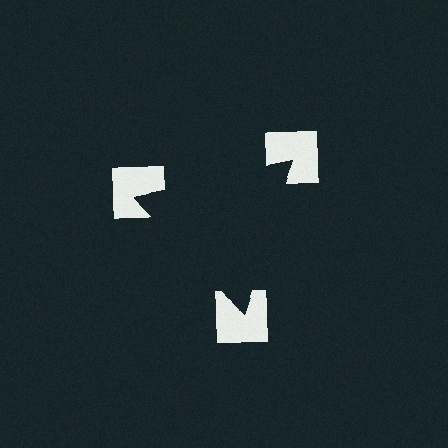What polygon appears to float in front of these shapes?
An illusory triangle — its edges are inferred from the aligned wedge cuts in the notched squares, not physically drawn.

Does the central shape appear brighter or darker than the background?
It typically appears slightly darker than the background, even though no actual brightness change is drawn.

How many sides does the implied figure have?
3 sides.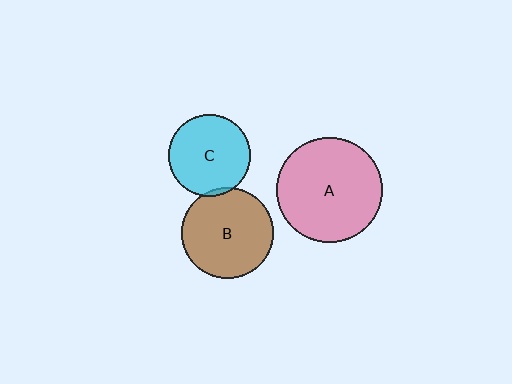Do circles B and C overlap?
Yes.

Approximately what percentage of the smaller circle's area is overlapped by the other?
Approximately 5%.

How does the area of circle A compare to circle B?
Approximately 1.3 times.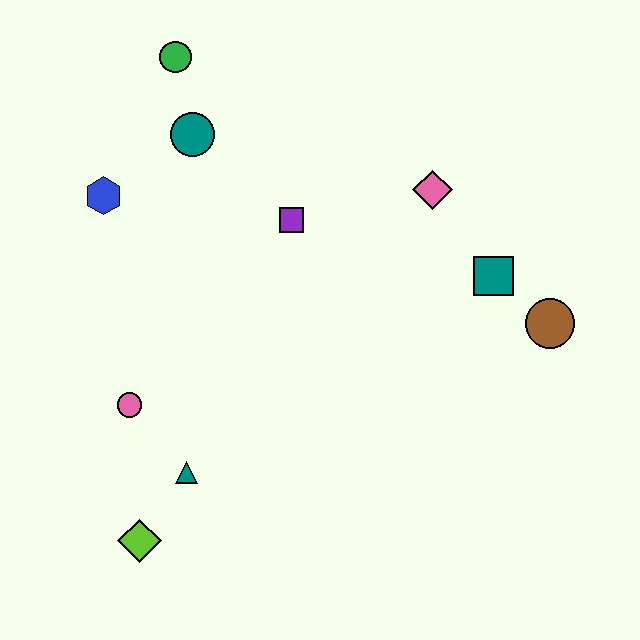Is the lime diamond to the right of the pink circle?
Yes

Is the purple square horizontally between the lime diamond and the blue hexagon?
No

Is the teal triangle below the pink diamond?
Yes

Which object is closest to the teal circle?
The green circle is closest to the teal circle.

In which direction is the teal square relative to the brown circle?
The teal square is to the left of the brown circle.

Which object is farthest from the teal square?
The lime diamond is farthest from the teal square.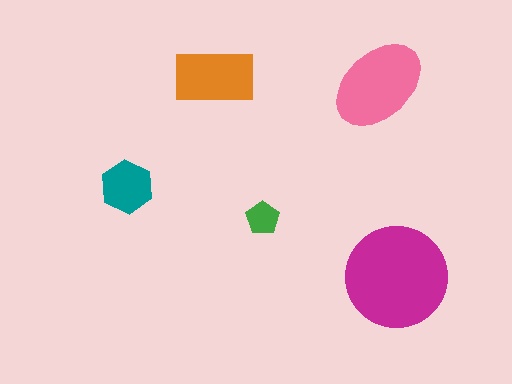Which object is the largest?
The magenta circle.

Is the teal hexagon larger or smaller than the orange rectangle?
Smaller.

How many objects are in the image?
There are 5 objects in the image.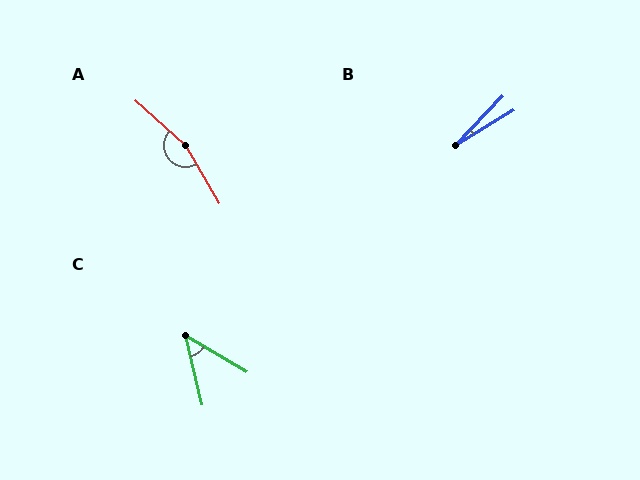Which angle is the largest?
A, at approximately 162 degrees.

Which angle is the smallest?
B, at approximately 15 degrees.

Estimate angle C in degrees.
Approximately 46 degrees.